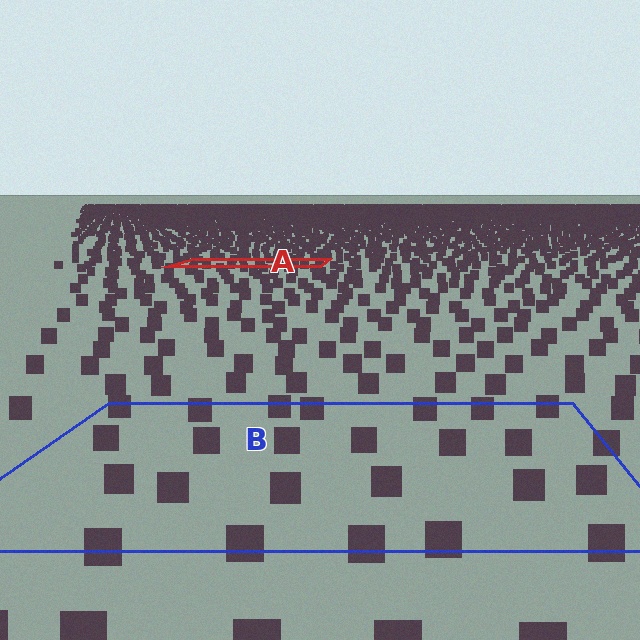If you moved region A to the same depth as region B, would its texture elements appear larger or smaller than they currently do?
They would appear larger. At a closer depth, the same texture elements are projected at a bigger on-screen size.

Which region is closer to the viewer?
Region B is closer. The texture elements there are larger and more spread out.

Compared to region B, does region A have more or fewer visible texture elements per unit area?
Region A has more texture elements per unit area — they are packed more densely because it is farther away.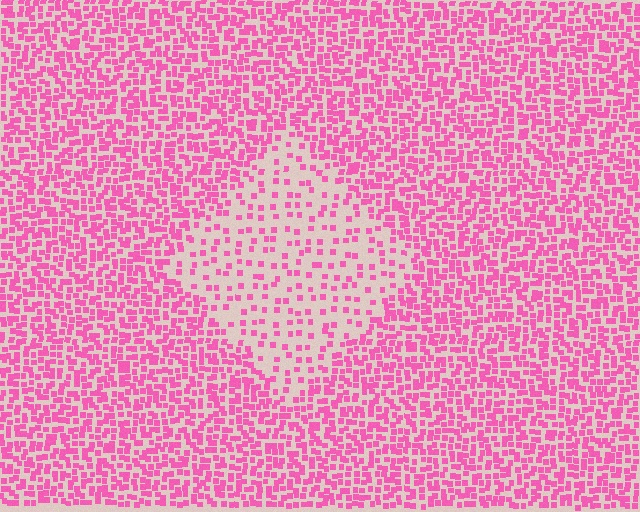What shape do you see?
I see a diamond.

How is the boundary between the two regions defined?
The boundary is defined by a change in element density (approximately 2.5x ratio). All elements are the same color, size, and shape.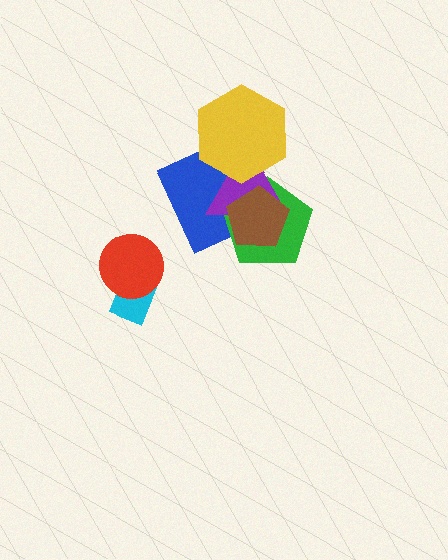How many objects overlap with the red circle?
1 object overlaps with the red circle.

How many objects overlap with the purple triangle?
4 objects overlap with the purple triangle.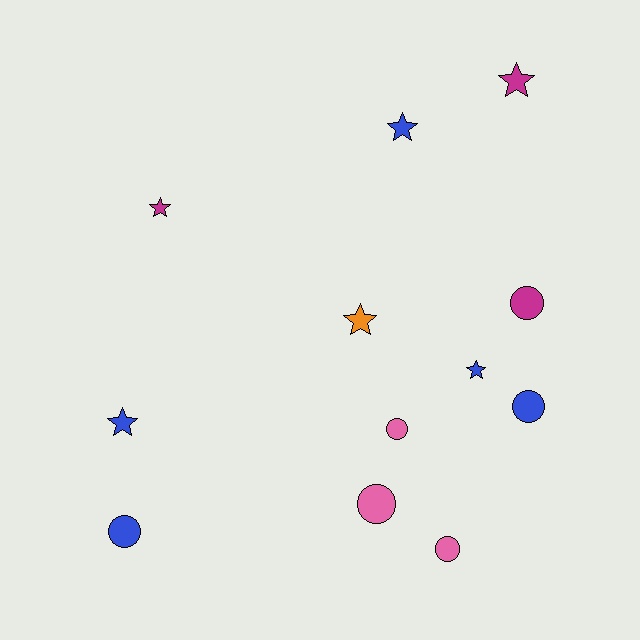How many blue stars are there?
There are 3 blue stars.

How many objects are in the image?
There are 12 objects.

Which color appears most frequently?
Blue, with 5 objects.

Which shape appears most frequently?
Star, with 6 objects.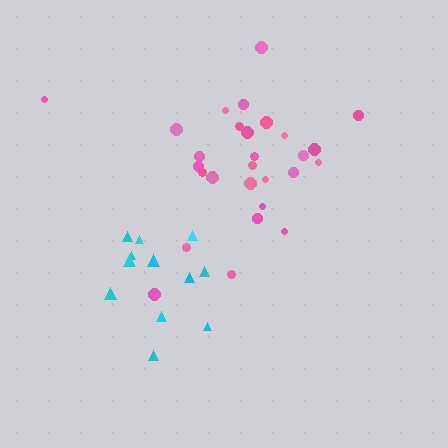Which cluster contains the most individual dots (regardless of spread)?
Pink (28).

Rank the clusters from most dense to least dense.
cyan, pink.